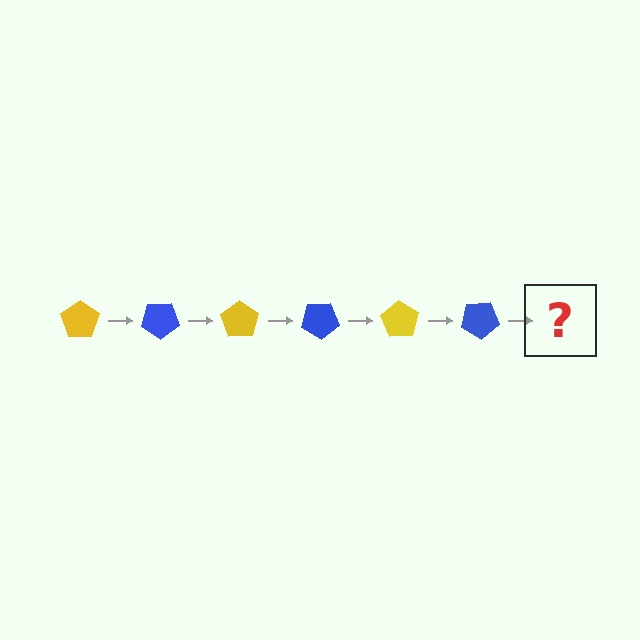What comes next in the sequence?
The next element should be a yellow pentagon, rotated 210 degrees from the start.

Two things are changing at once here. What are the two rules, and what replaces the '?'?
The two rules are that it rotates 35 degrees each step and the color cycles through yellow and blue. The '?' should be a yellow pentagon, rotated 210 degrees from the start.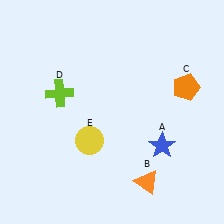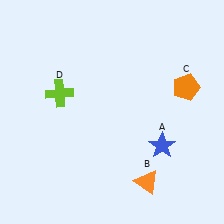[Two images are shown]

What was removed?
The yellow circle (E) was removed in Image 2.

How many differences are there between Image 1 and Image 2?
There is 1 difference between the two images.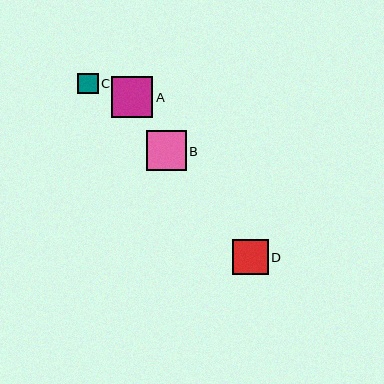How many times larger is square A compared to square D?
Square A is approximately 1.2 times the size of square D.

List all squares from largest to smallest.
From largest to smallest: A, B, D, C.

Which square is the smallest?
Square C is the smallest with a size of approximately 20 pixels.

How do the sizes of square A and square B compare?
Square A and square B are approximately the same size.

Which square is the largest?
Square A is the largest with a size of approximately 41 pixels.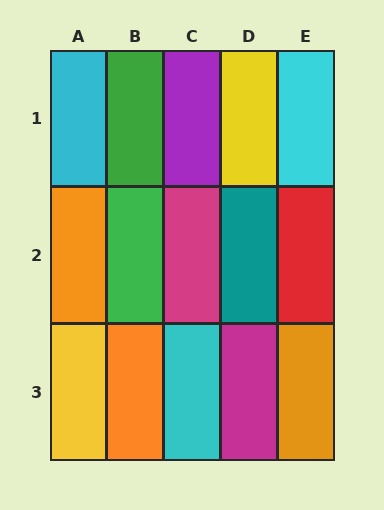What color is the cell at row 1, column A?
Cyan.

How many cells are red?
1 cell is red.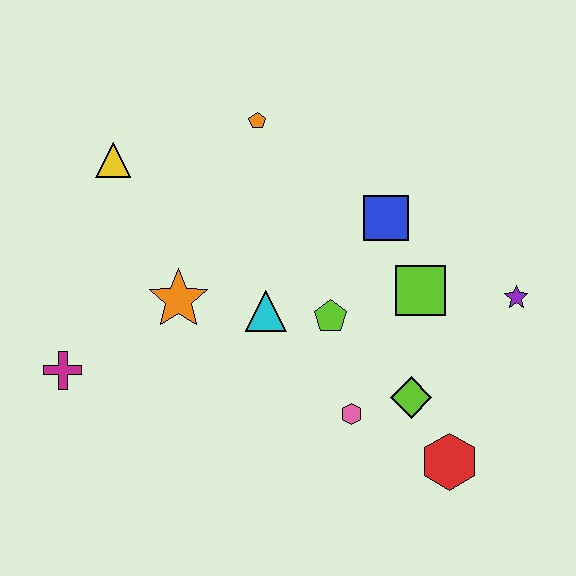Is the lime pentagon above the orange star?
No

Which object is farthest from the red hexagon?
The yellow triangle is farthest from the red hexagon.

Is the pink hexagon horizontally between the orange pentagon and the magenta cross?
No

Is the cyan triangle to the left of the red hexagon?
Yes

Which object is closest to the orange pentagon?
The yellow triangle is closest to the orange pentagon.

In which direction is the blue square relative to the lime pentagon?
The blue square is above the lime pentagon.